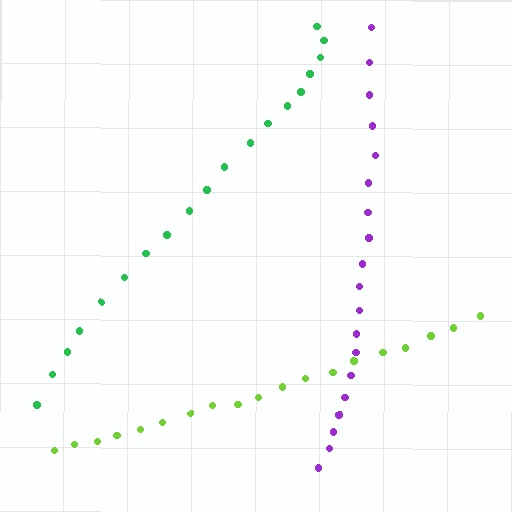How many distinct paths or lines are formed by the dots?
There are 3 distinct paths.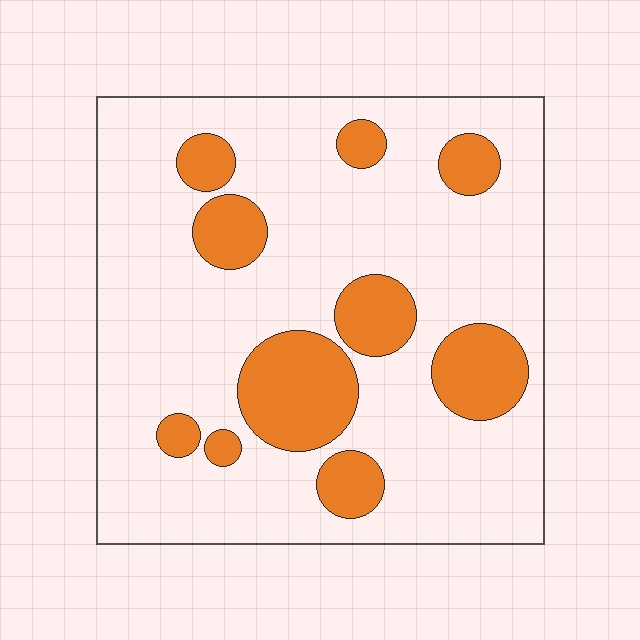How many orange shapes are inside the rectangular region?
10.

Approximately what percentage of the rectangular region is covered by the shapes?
Approximately 20%.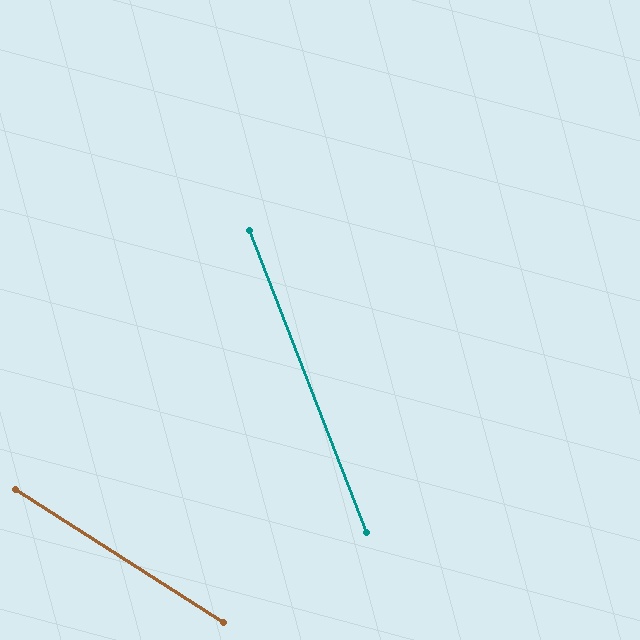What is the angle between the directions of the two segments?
Approximately 36 degrees.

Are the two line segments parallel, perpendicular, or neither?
Neither parallel nor perpendicular — they differ by about 36°.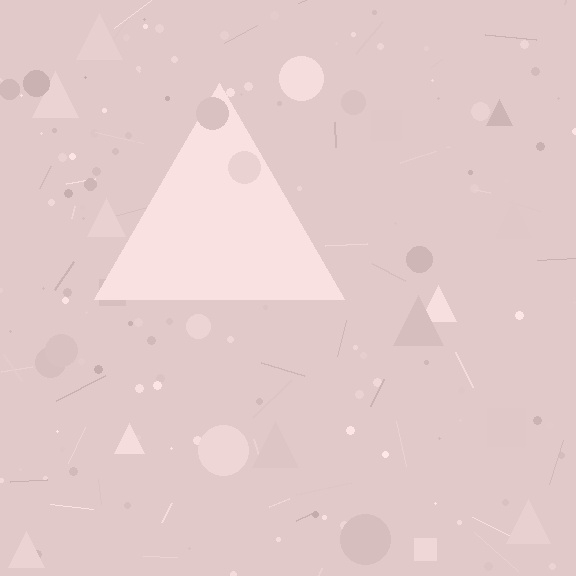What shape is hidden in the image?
A triangle is hidden in the image.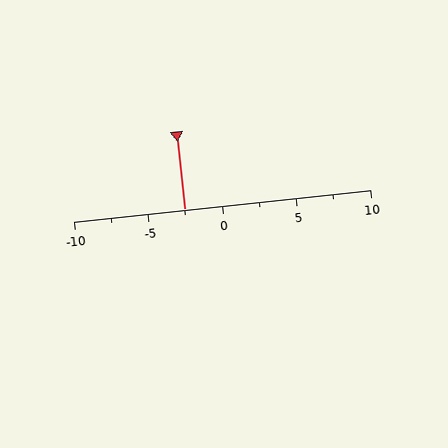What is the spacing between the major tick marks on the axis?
The major ticks are spaced 5 apart.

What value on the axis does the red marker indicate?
The marker indicates approximately -2.5.